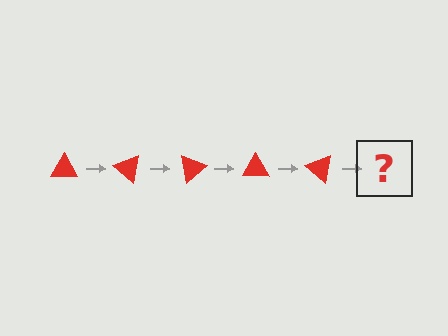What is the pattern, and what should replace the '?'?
The pattern is that the triangle rotates 40 degrees each step. The '?' should be a red triangle rotated 200 degrees.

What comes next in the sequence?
The next element should be a red triangle rotated 200 degrees.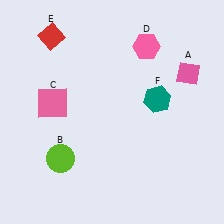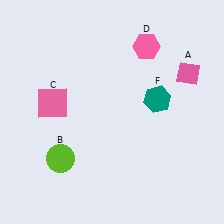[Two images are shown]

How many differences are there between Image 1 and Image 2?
There is 1 difference between the two images.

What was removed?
The red diamond (E) was removed in Image 2.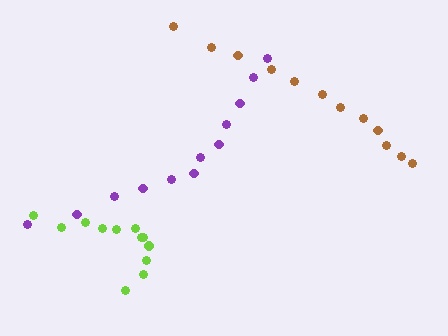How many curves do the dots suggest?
There are 3 distinct paths.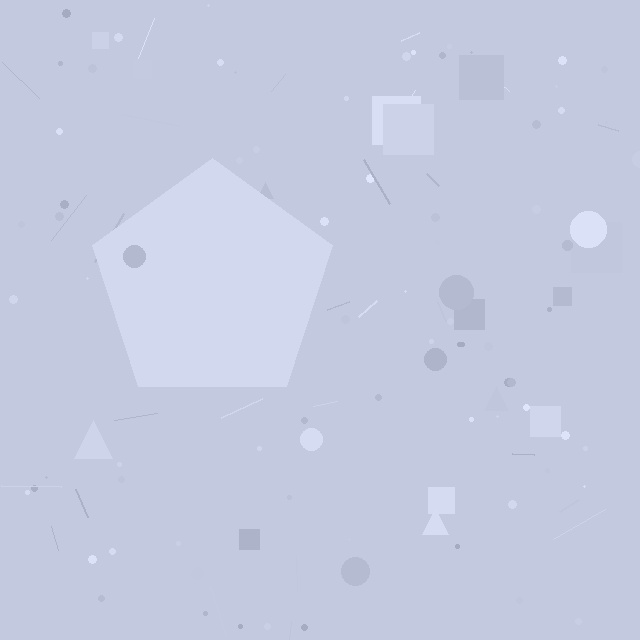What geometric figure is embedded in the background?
A pentagon is embedded in the background.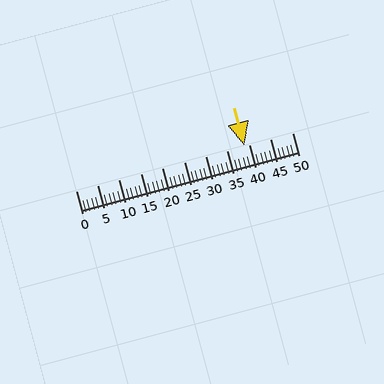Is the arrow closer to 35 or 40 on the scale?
The arrow is closer to 40.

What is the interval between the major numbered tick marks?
The major tick marks are spaced 5 units apart.